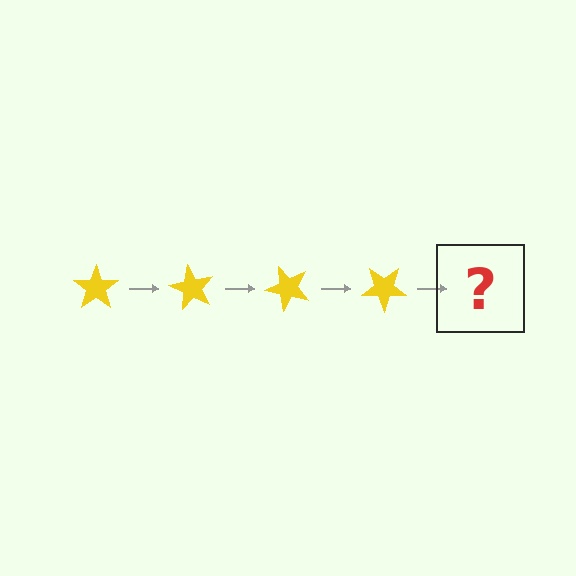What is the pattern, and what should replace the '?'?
The pattern is that the star rotates 60 degrees each step. The '?' should be a yellow star rotated 240 degrees.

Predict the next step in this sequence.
The next step is a yellow star rotated 240 degrees.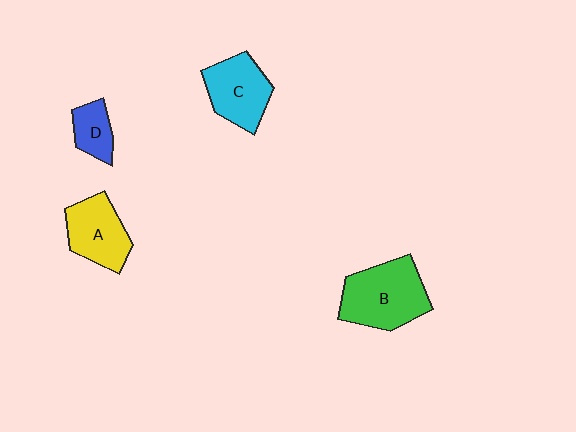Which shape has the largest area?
Shape B (green).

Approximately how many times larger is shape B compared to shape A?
Approximately 1.4 times.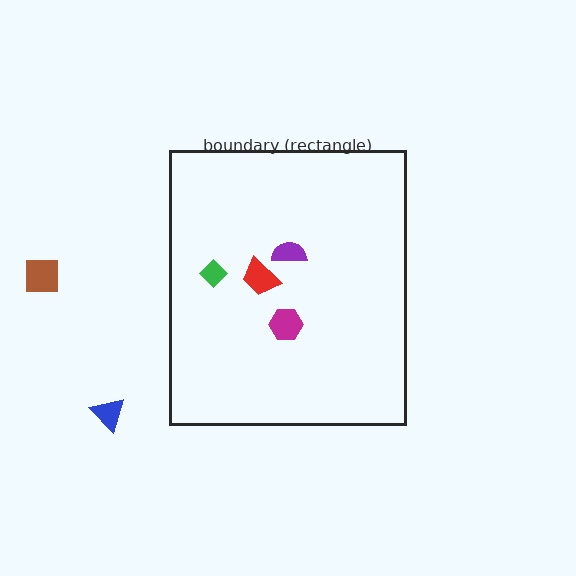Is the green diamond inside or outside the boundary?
Inside.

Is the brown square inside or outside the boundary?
Outside.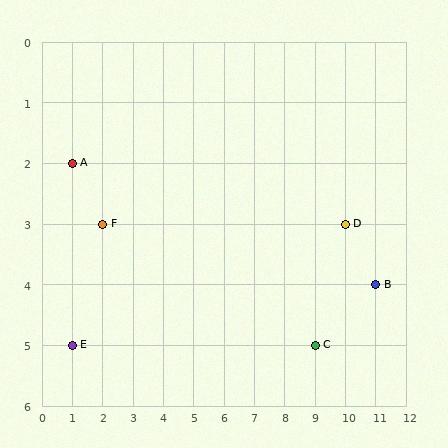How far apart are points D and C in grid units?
Points D and C are 1 column and 2 rows apart (about 2.2 grid units diagonally).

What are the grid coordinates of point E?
Point E is at grid coordinates (1, 5).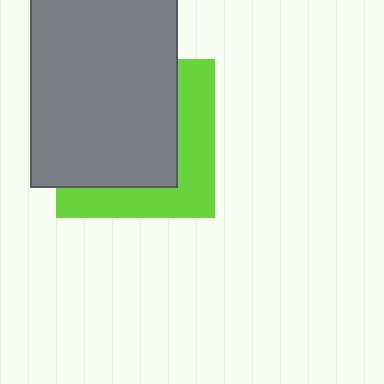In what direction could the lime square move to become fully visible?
The lime square could move toward the lower-right. That would shift it out from behind the gray rectangle entirely.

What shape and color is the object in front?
The object in front is a gray rectangle.